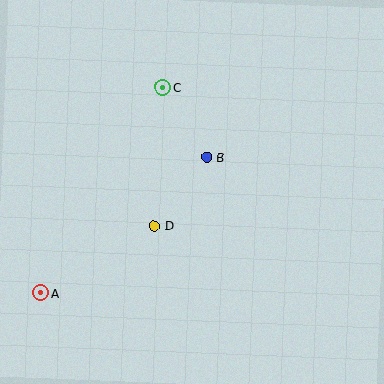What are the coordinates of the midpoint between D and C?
The midpoint between D and C is at (159, 157).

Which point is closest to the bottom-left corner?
Point A is closest to the bottom-left corner.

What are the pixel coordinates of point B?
Point B is at (206, 157).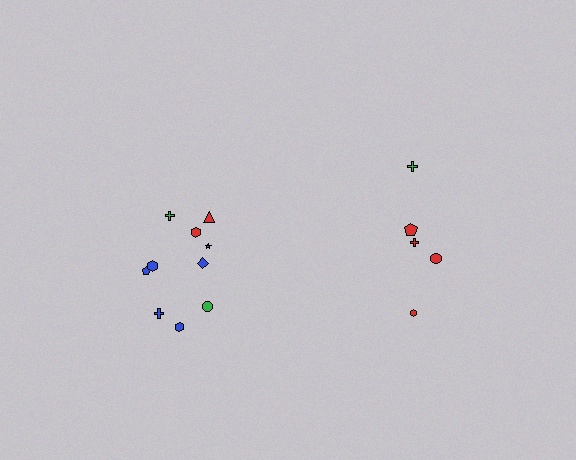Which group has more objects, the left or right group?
The left group.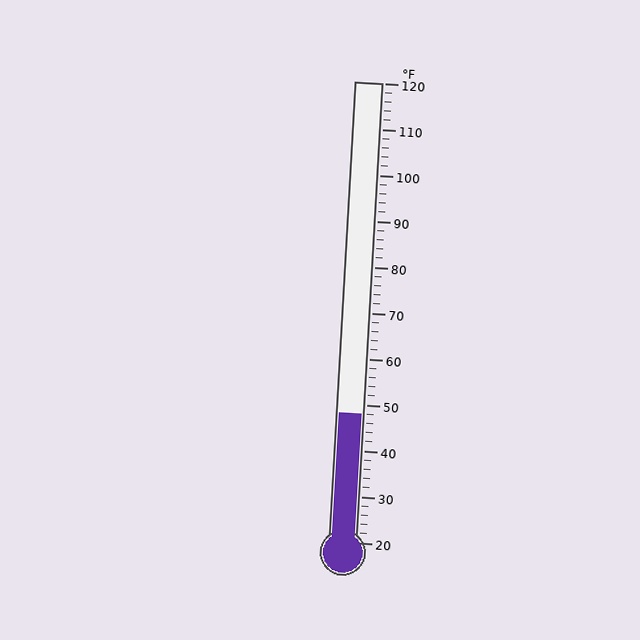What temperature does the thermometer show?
The thermometer shows approximately 48°F.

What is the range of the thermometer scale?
The thermometer scale ranges from 20°F to 120°F.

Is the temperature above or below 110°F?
The temperature is below 110°F.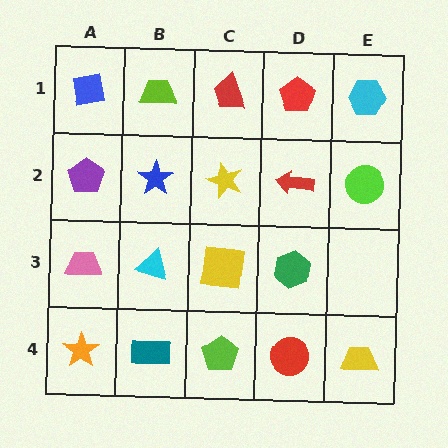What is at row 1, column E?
A cyan hexagon.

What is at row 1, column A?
A blue square.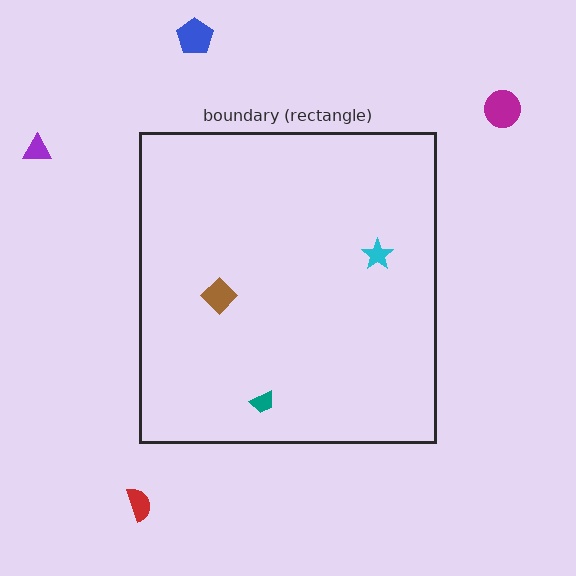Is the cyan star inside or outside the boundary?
Inside.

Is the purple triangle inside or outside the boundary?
Outside.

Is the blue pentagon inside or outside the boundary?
Outside.